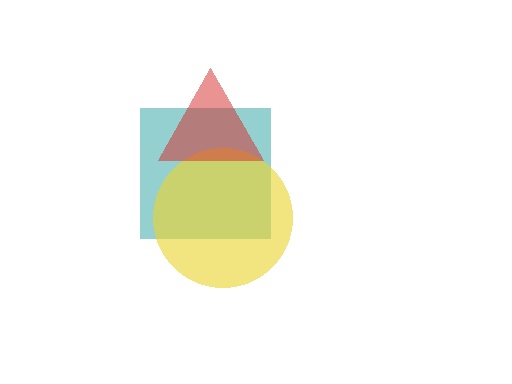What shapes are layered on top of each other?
The layered shapes are: a teal square, a yellow circle, a red triangle.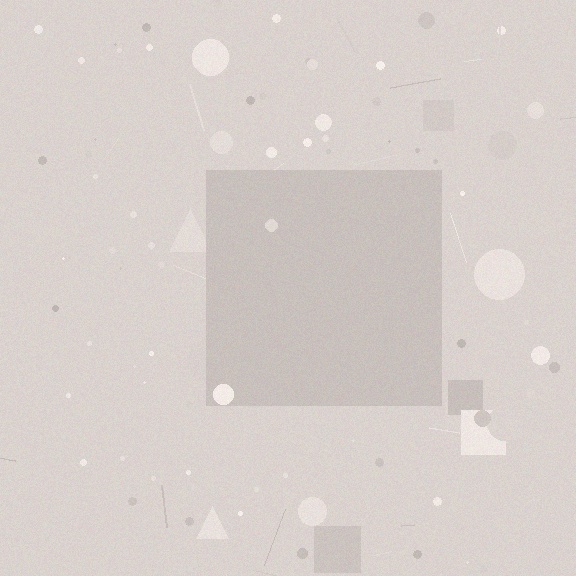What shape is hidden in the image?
A square is hidden in the image.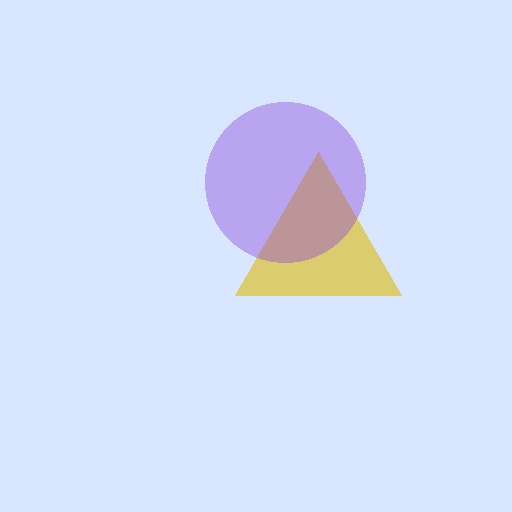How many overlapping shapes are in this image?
There are 2 overlapping shapes in the image.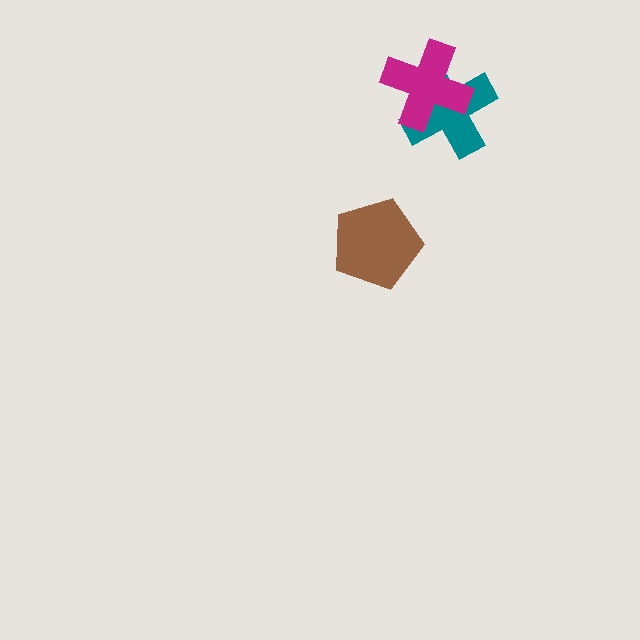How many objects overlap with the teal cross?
1 object overlaps with the teal cross.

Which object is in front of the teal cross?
The magenta cross is in front of the teal cross.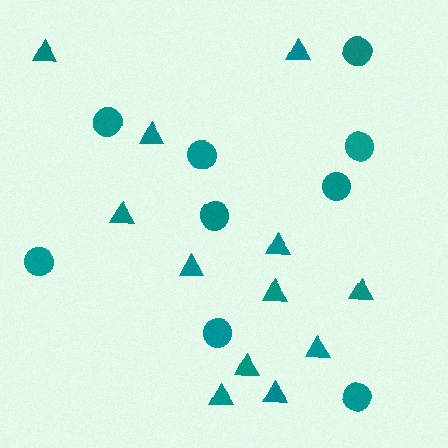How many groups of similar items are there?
There are 2 groups: one group of triangles (12) and one group of circles (9).